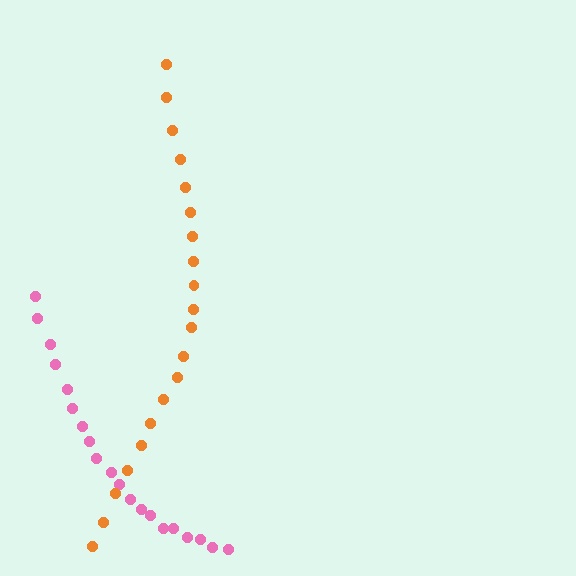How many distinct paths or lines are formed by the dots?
There are 2 distinct paths.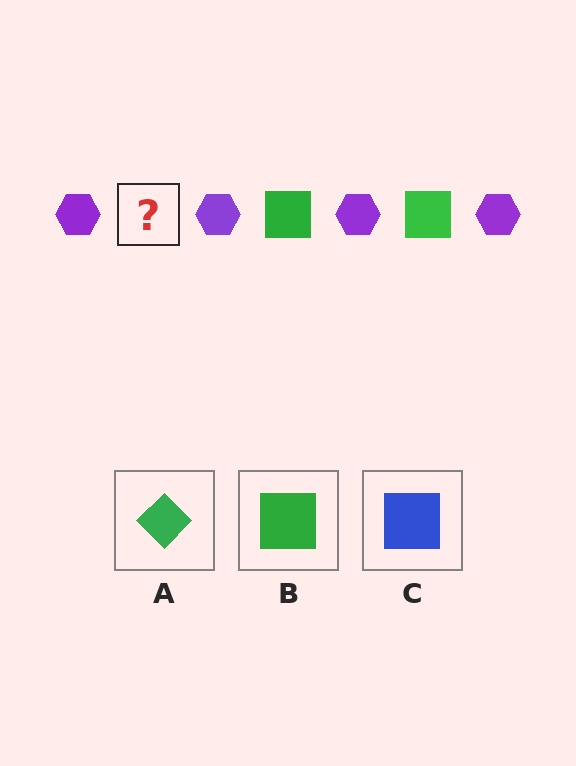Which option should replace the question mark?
Option B.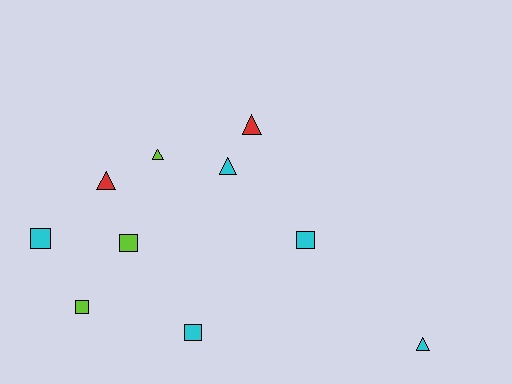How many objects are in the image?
There are 10 objects.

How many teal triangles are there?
There are no teal triangles.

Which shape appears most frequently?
Triangle, with 5 objects.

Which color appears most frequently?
Cyan, with 5 objects.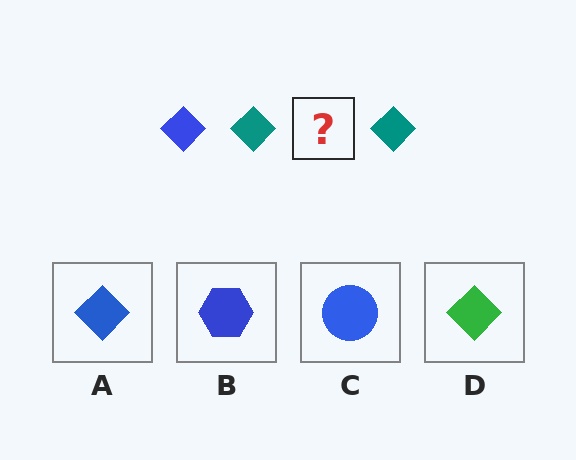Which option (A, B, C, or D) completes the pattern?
A.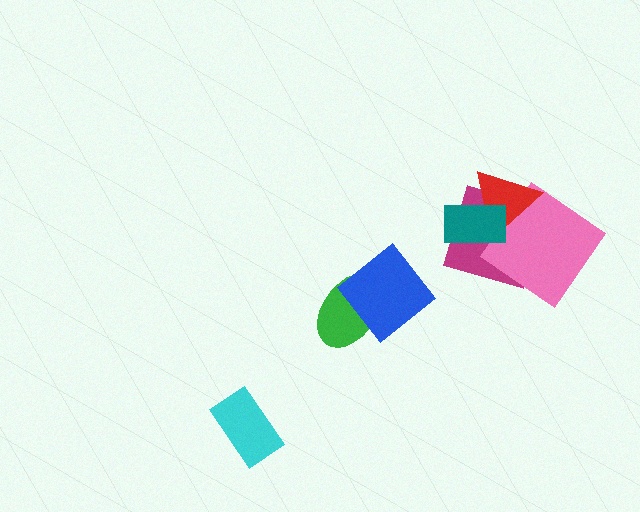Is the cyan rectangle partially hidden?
No, no other shape covers it.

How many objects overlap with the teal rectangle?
2 objects overlap with the teal rectangle.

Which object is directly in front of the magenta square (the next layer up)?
The pink diamond is directly in front of the magenta square.